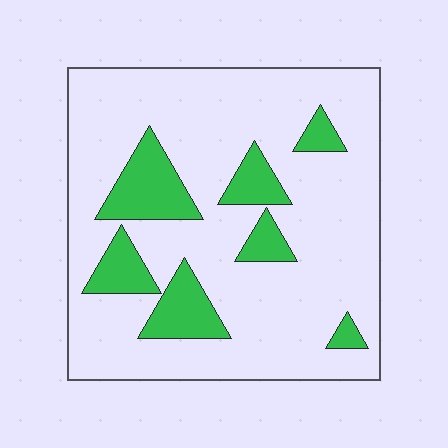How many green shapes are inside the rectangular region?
7.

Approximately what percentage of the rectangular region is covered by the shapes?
Approximately 20%.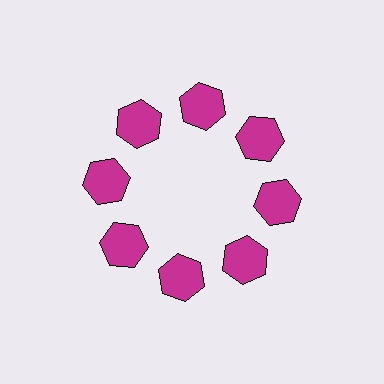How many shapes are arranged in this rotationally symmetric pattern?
There are 8 shapes, arranged in 8 groups of 1.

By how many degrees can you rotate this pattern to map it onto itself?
The pattern maps onto itself every 45 degrees of rotation.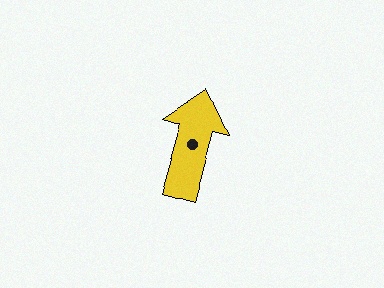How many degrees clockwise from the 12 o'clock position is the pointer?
Approximately 16 degrees.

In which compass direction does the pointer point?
North.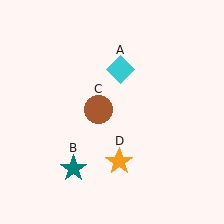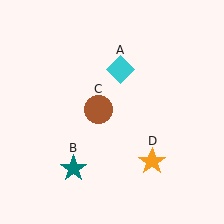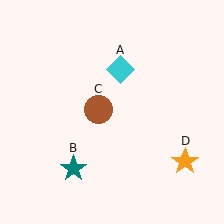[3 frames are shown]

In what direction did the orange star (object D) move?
The orange star (object D) moved right.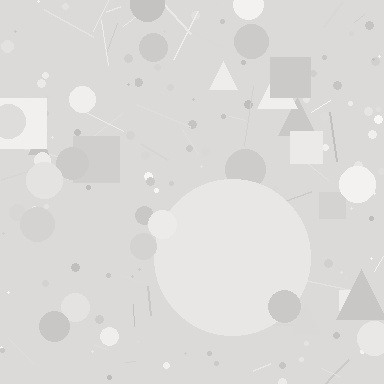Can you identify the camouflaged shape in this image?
The camouflaged shape is a circle.